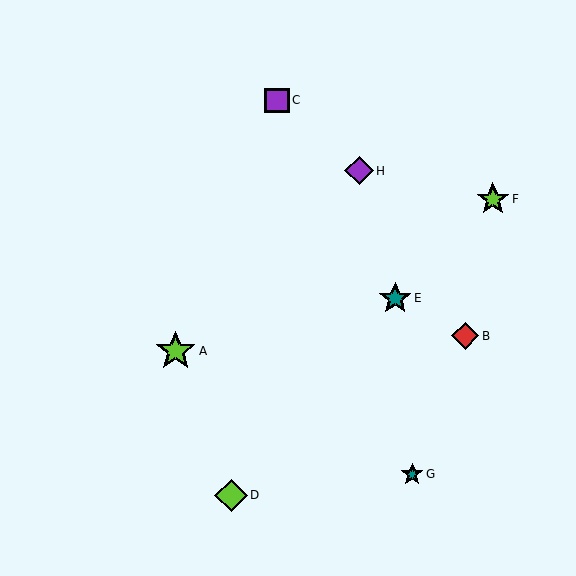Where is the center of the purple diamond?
The center of the purple diamond is at (359, 171).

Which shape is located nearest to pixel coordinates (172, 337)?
The lime star (labeled A) at (176, 351) is nearest to that location.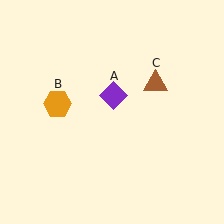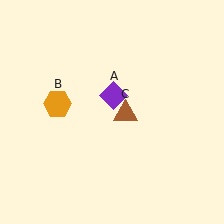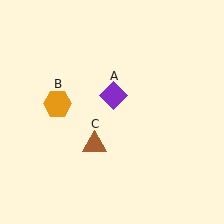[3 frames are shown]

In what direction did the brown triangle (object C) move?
The brown triangle (object C) moved down and to the left.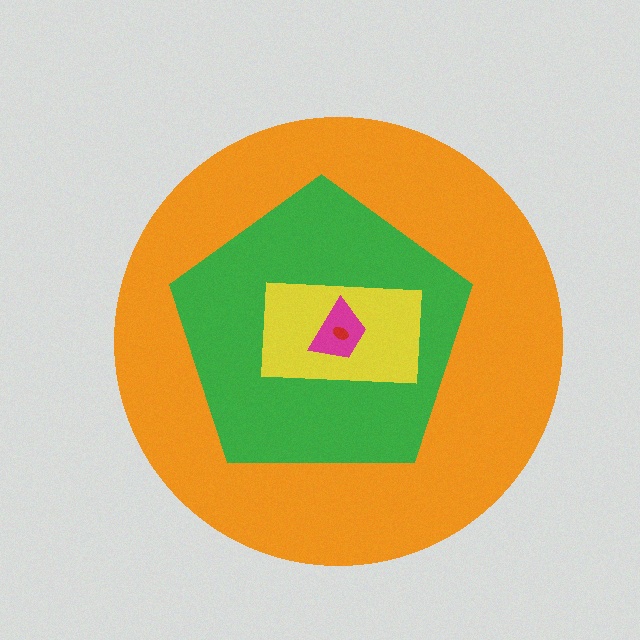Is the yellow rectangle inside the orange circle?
Yes.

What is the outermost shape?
The orange circle.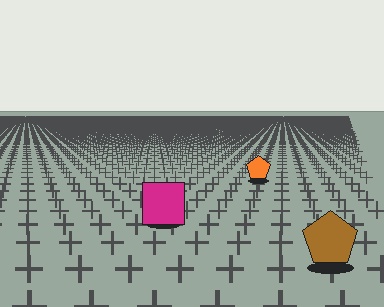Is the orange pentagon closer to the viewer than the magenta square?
No. The magenta square is closer — you can tell from the texture gradient: the ground texture is coarser near it.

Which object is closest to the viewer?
The brown pentagon is closest. The texture marks near it are larger and more spread out.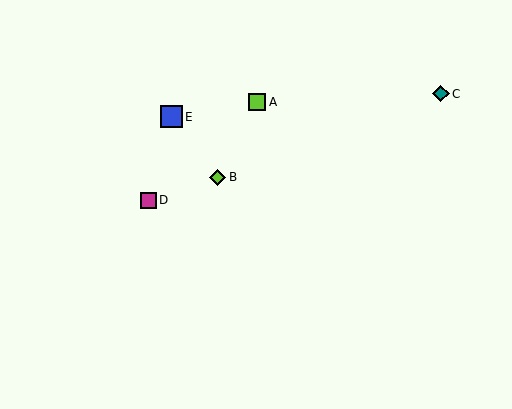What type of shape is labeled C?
Shape C is a teal diamond.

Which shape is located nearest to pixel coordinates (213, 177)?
The lime diamond (labeled B) at (218, 177) is nearest to that location.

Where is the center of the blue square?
The center of the blue square is at (171, 117).